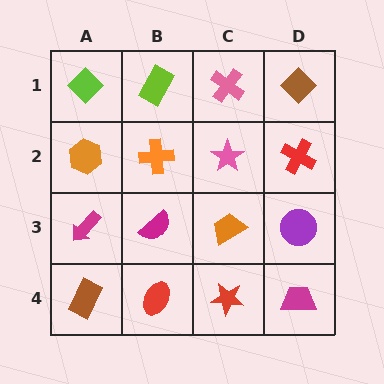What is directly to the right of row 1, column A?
A lime rectangle.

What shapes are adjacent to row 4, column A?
A magenta arrow (row 3, column A), a red ellipse (row 4, column B).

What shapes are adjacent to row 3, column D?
A red cross (row 2, column D), a magenta trapezoid (row 4, column D), an orange trapezoid (row 3, column C).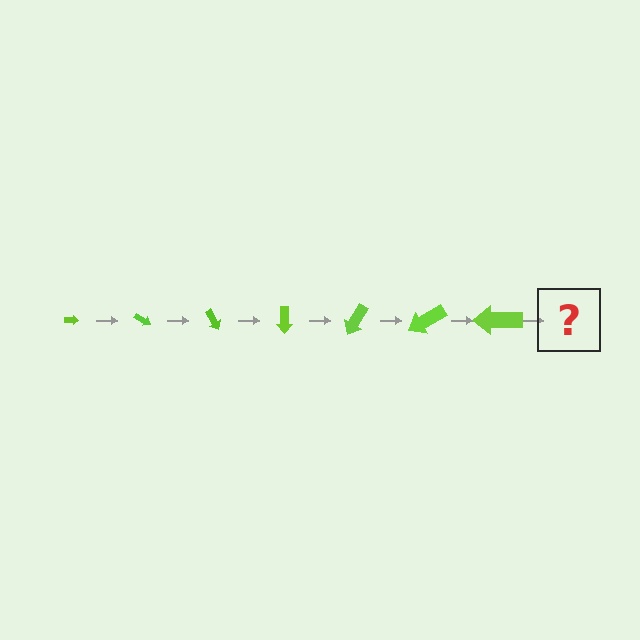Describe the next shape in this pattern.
It should be an arrow, larger than the previous one and rotated 210 degrees from the start.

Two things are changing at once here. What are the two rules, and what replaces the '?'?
The two rules are that the arrow grows larger each step and it rotates 30 degrees each step. The '?' should be an arrow, larger than the previous one and rotated 210 degrees from the start.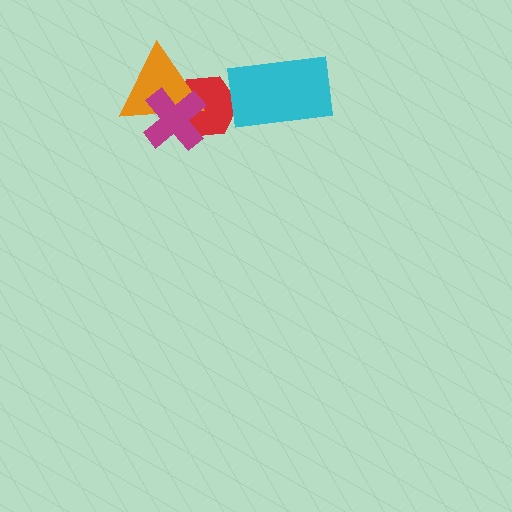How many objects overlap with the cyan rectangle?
0 objects overlap with the cyan rectangle.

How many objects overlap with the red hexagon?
2 objects overlap with the red hexagon.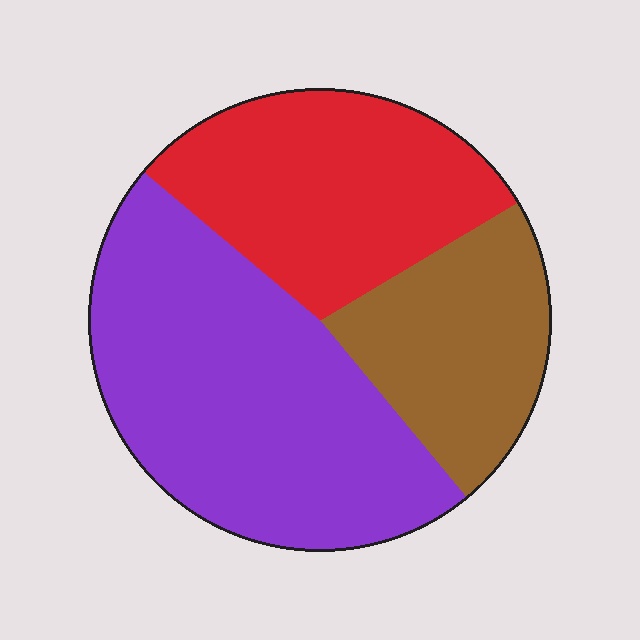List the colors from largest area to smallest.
From largest to smallest: purple, red, brown.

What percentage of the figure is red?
Red takes up between a quarter and a half of the figure.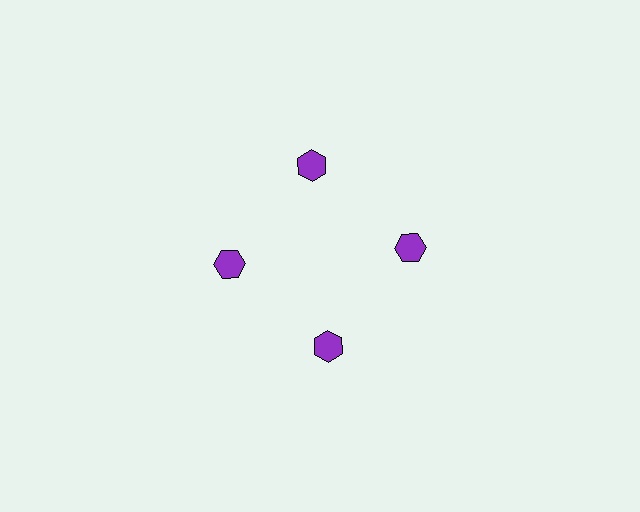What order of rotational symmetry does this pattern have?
This pattern has 4-fold rotational symmetry.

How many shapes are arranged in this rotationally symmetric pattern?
There are 4 shapes, arranged in 4 groups of 1.